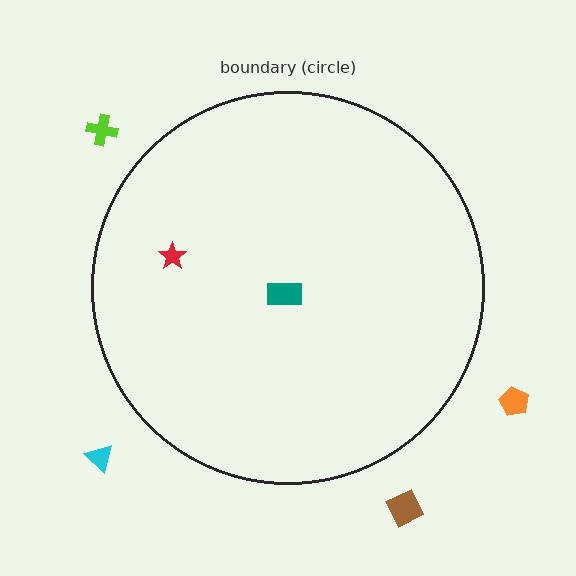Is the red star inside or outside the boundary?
Inside.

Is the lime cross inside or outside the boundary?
Outside.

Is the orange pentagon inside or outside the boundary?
Outside.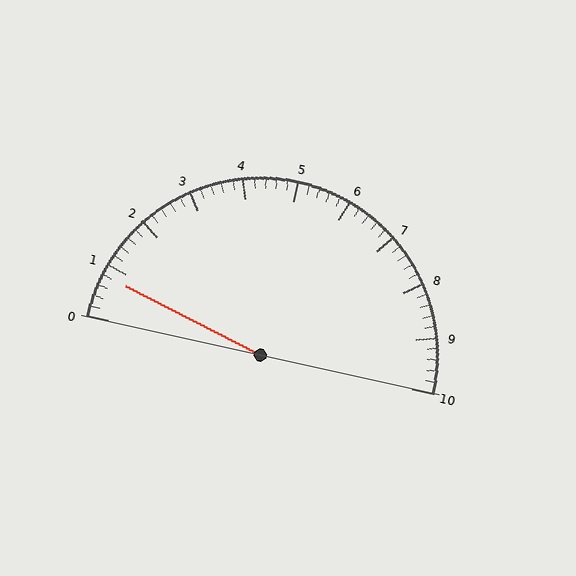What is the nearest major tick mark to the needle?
The nearest major tick mark is 1.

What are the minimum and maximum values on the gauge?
The gauge ranges from 0 to 10.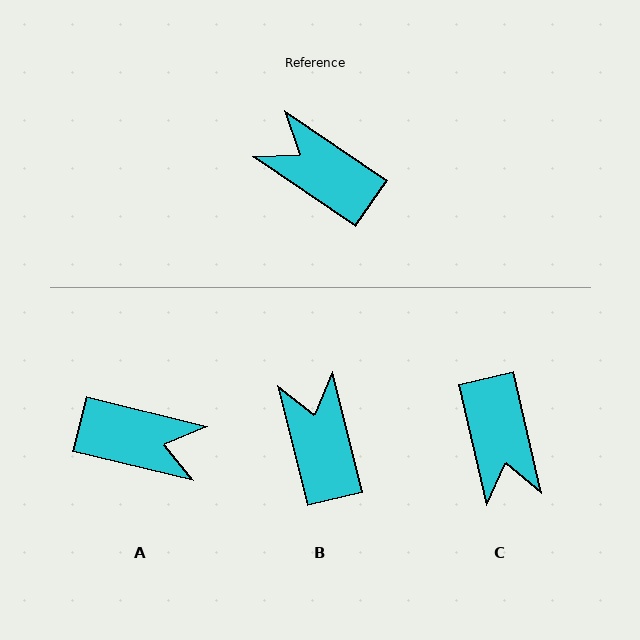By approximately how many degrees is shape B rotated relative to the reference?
Approximately 42 degrees clockwise.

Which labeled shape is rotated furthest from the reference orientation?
A, about 159 degrees away.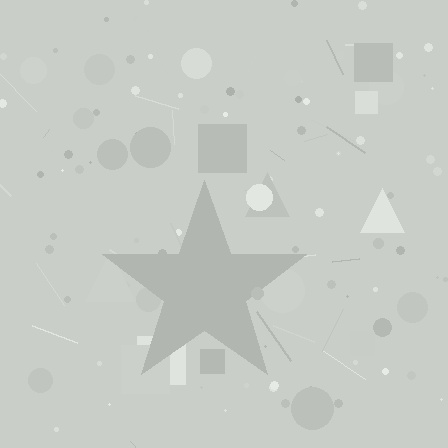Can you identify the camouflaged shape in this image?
The camouflaged shape is a star.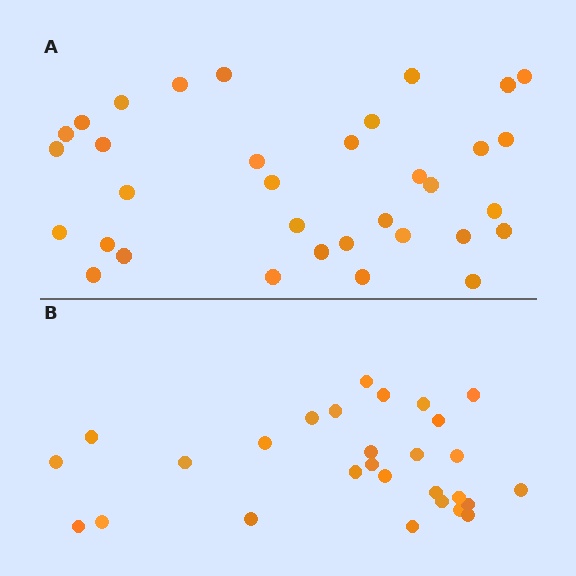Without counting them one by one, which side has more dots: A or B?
Region A (the top region) has more dots.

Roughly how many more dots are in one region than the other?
Region A has about 6 more dots than region B.